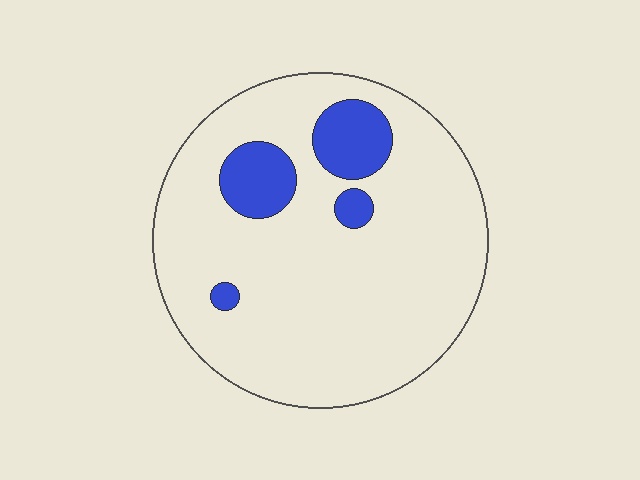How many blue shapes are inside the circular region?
4.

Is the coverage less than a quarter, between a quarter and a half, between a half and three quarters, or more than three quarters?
Less than a quarter.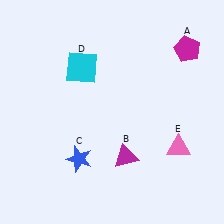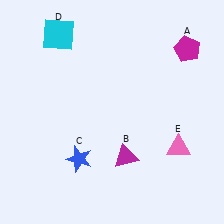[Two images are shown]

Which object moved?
The cyan square (D) moved up.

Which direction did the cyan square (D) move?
The cyan square (D) moved up.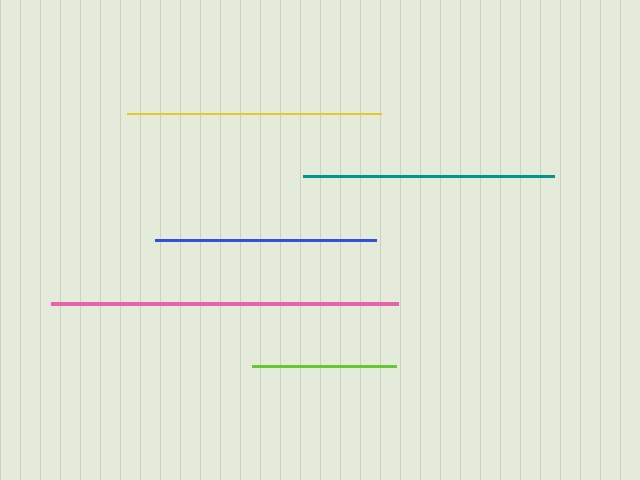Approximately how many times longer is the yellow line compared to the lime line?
The yellow line is approximately 1.8 times the length of the lime line.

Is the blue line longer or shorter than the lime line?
The blue line is longer than the lime line.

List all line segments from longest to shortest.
From longest to shortest: pink, yellow, teal, blue, lime.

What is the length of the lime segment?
The lime segment is approximately 144 pixels long.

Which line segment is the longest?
The pink line is the longest at approximately 347 pixels.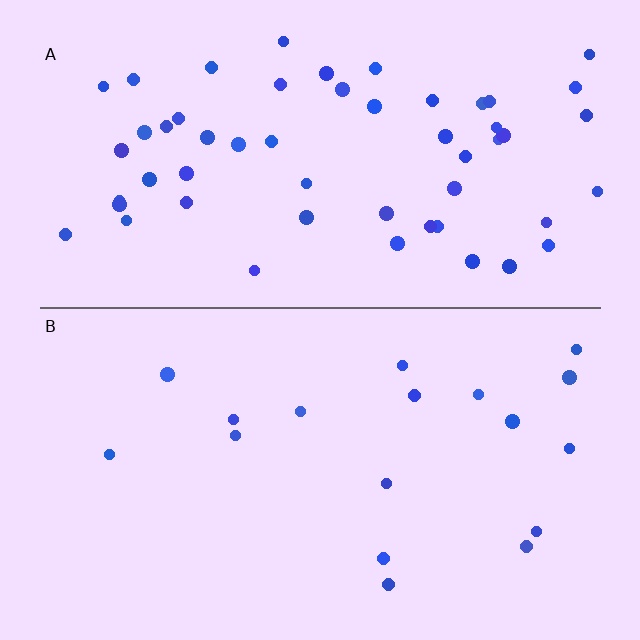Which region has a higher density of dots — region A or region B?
A (the top).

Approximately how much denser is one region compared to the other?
Approximately 3.0× — region A over region B.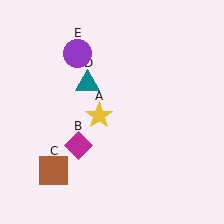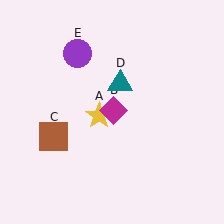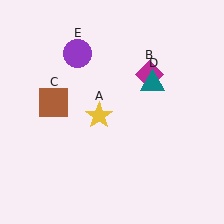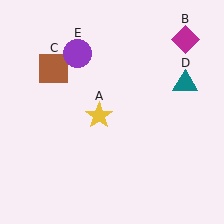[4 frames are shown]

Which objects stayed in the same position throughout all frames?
Yellow star (object A) and purple circle (object E) remained stationary.